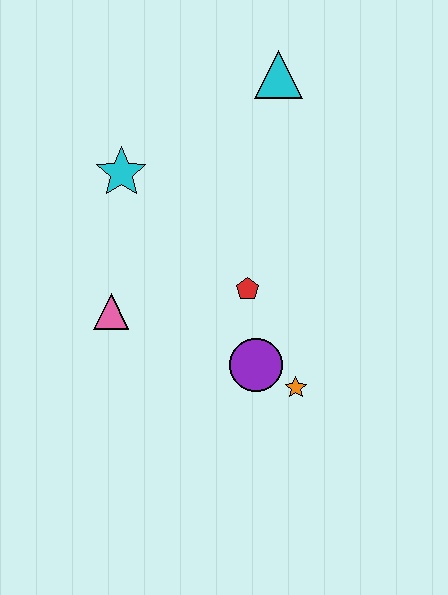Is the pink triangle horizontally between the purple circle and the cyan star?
No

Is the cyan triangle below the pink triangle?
No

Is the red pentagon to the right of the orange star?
No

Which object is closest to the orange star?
The purple circle is closest to the orange star.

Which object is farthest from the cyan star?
The orange star is farthest from the cyan star.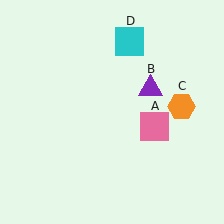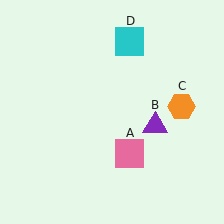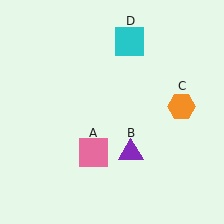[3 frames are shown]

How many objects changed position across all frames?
2 objects changed position: pink square (object A), purple triangle (object B).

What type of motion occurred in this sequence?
The pink square (object A), purple triangle (object B) rotated clockwise around the center of the scene.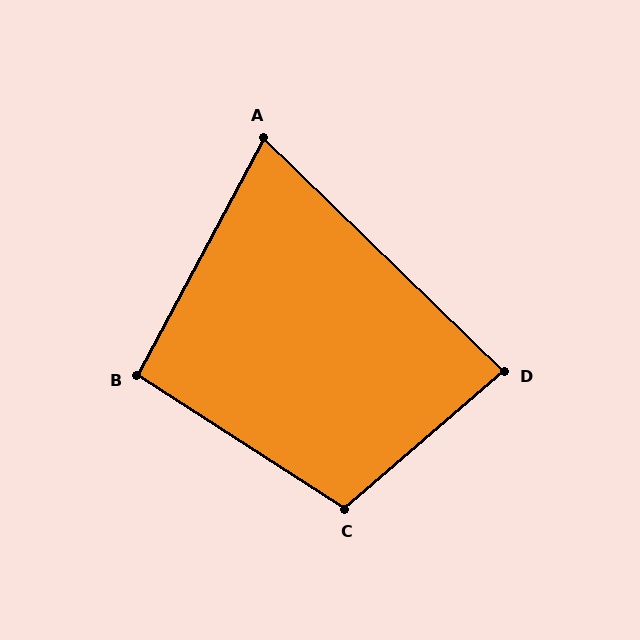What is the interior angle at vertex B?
Approximately 95 degrees (approximately right).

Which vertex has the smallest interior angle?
A, at approximately 74 degrees.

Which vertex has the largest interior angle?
C, at approximately 106 degrees.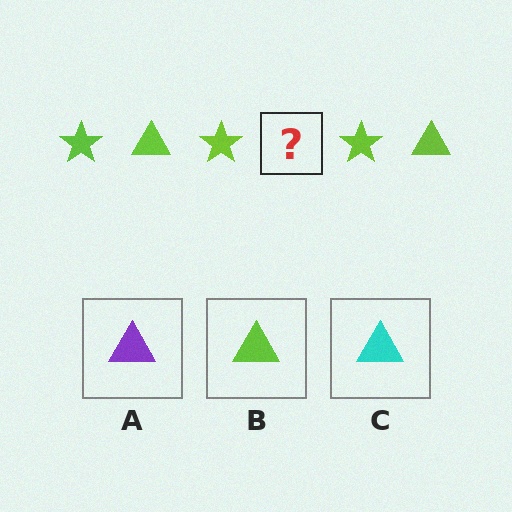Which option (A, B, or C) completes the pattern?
B.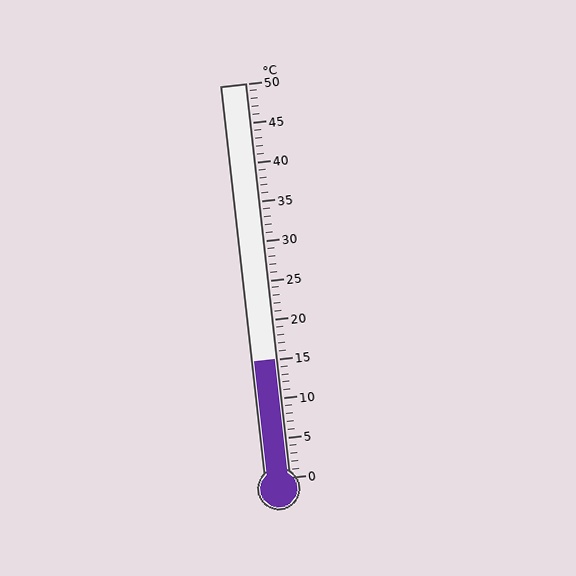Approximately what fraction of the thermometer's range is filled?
The thermometer is filled to approximately 30% of its range.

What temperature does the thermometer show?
The thermometer shows approximately 15°C.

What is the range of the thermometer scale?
The thermometer scale ranges from 0°C to 50°C.